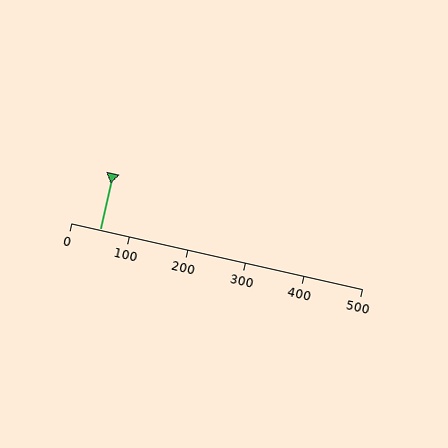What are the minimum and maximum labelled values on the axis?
The axis runs from 0 to 500.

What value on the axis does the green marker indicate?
The marker indicates approximately 50.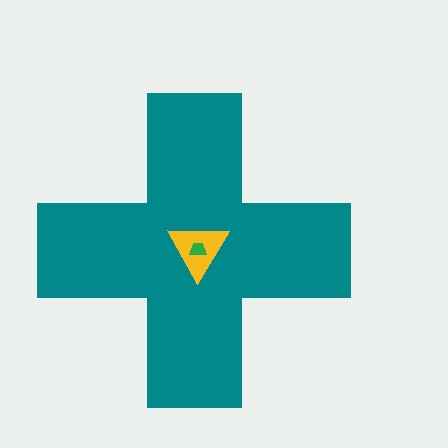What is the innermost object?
The green trapezoid.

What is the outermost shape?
The teal cross.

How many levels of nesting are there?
3.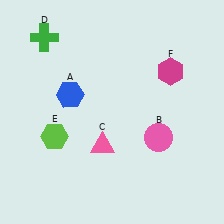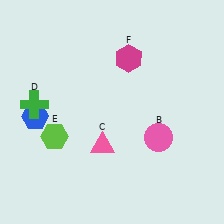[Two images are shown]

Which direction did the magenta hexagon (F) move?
The magenta hexagon (F) moved left.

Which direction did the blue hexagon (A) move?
The blue hexagon (A) moved left.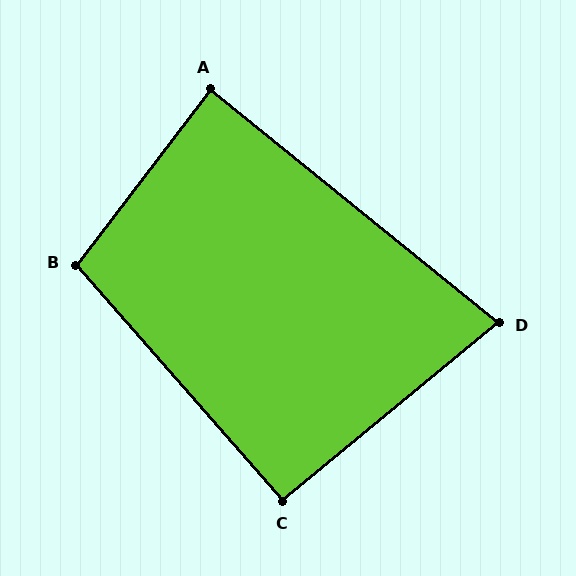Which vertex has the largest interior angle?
B, at approximately 101 degrees.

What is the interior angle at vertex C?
Approximately 92 degrees (approximately right).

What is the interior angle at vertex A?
Approximately 88 degrees (approximately right).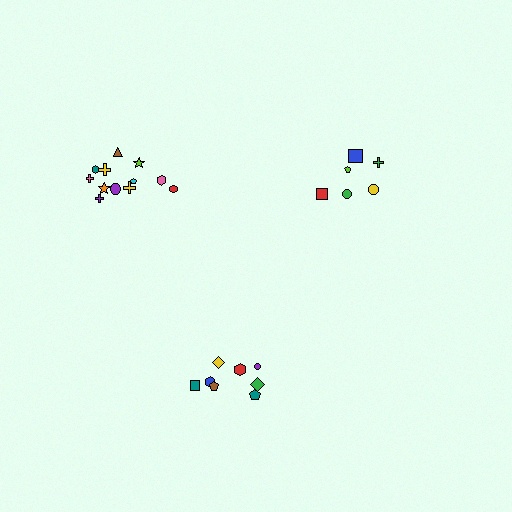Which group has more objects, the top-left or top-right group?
The top-left group.